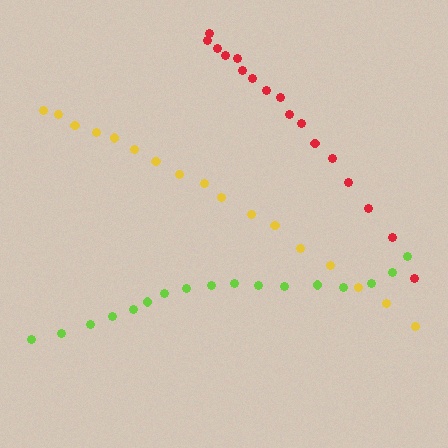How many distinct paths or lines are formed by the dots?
There are 3 distinct paths.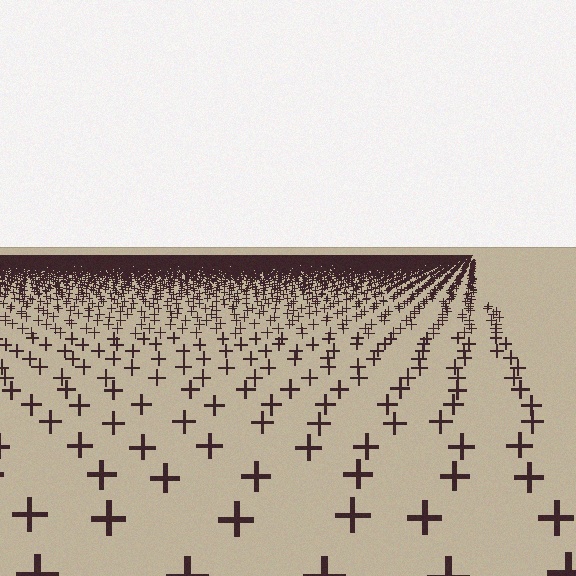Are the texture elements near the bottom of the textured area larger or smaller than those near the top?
Larger. Near the bottom, elements are closer to the viewer and appear at a bigger on-screen size.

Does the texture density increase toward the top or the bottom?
Density increases toward the top.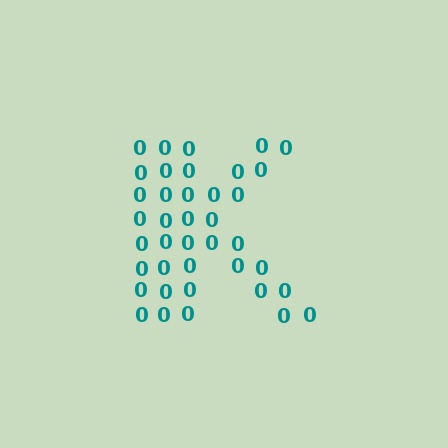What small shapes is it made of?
It is made of small digit 0's.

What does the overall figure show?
The overall figure shows the letter K.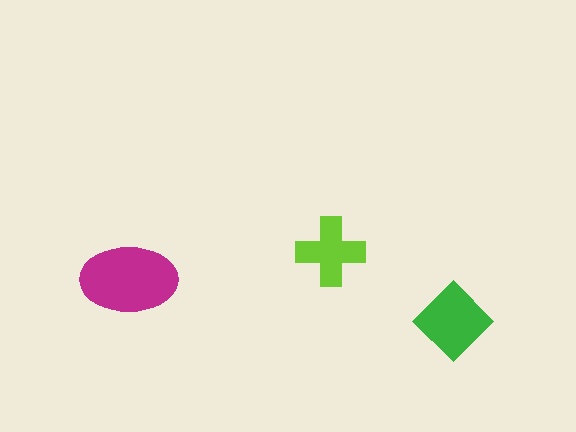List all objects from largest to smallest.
The magenta ellipse, the green diamond, the lime cross.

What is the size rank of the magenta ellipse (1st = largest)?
1st.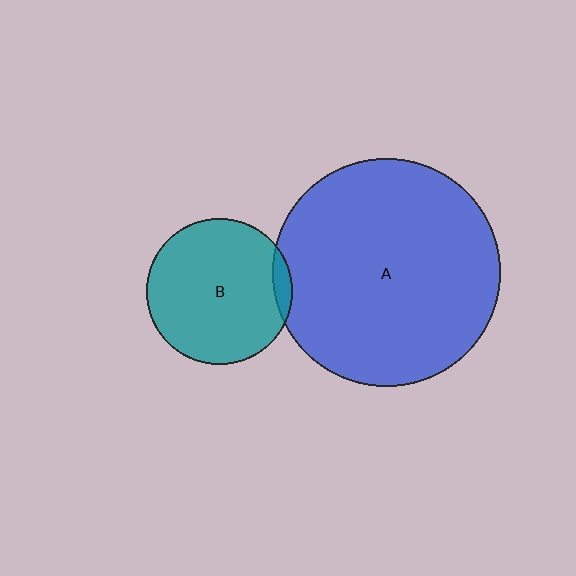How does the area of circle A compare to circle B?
Approximately 2.4 times.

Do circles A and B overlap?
Yes.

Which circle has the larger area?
Circle A (blue).